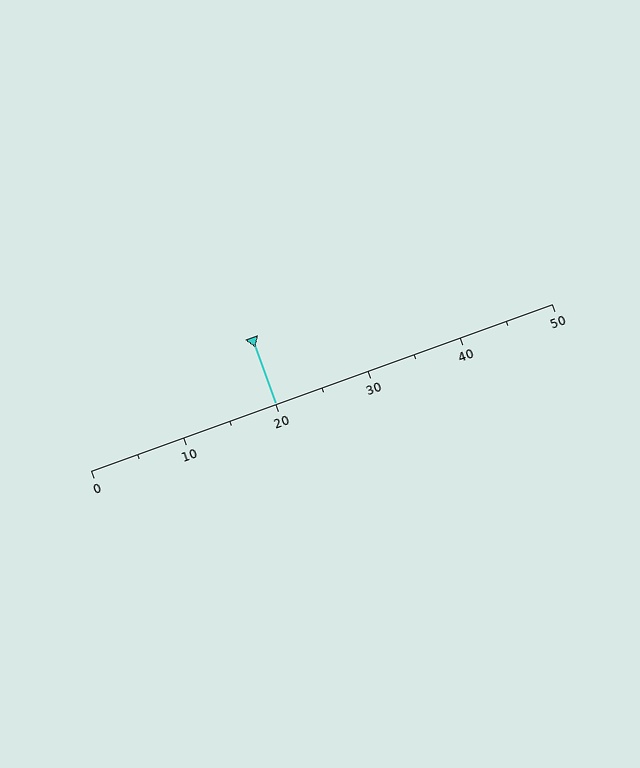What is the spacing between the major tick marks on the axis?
The major ticks are spaced 10 apart.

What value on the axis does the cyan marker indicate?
The marker indicates approximately 20.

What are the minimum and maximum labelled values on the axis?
The axis runs from 0 to 50.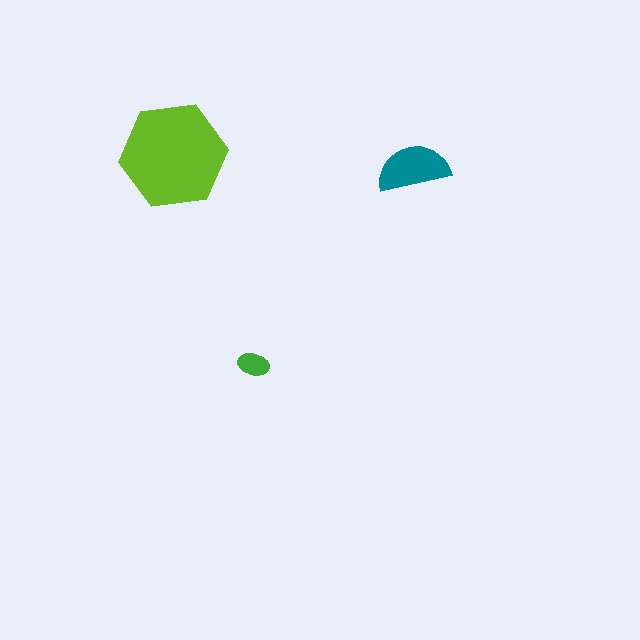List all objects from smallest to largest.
The green ellipse, the teal semicircle, the lime hexagon.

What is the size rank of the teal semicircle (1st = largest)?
2nd.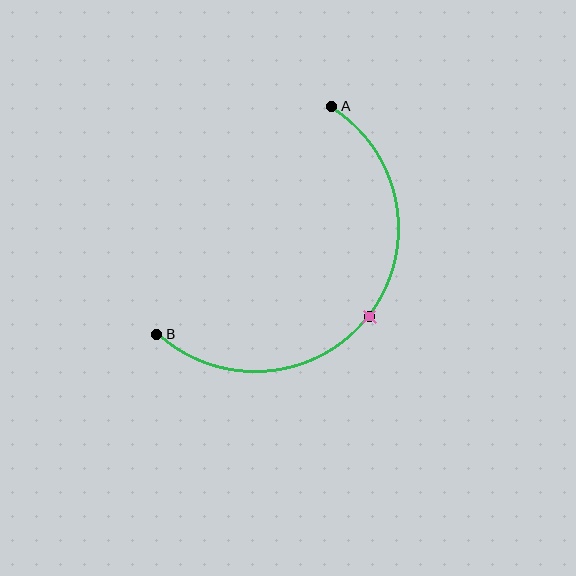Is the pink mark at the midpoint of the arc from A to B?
Yes. The pink mark lies on the arc at equal arc-length from both A and B — it is the arc midpoint.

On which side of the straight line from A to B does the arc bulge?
The arc bulges below and to the right of the straight line connecting A and B.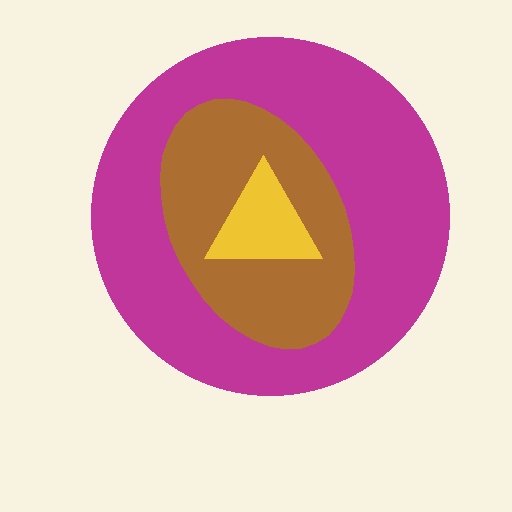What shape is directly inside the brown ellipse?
The yellow triangle.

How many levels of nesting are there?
3.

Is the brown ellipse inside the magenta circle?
Yes.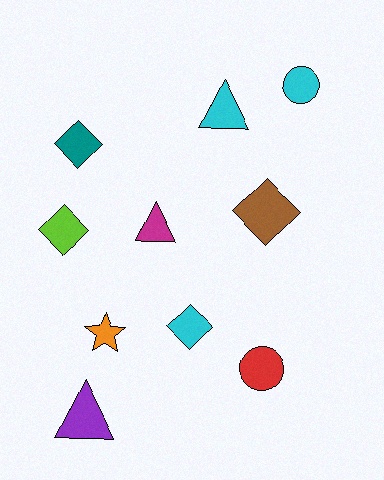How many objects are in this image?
There are 10 objects.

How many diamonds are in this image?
There are 4 diamonds.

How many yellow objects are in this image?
There are no yellow objects.